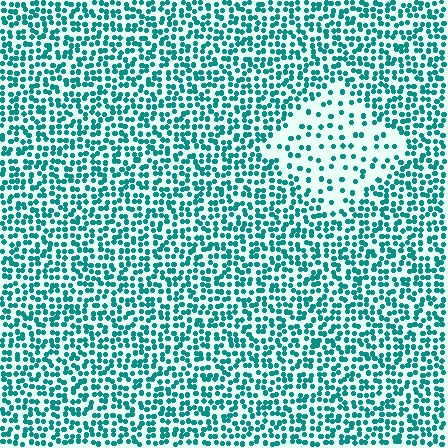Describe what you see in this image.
The image contains small teal elements arranged at two different densities. A diamond-shaped region is visible where the elements are less densely packed than the surrounding area.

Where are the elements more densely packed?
The elements are more densely packed outside the diamond boundary.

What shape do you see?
I see a diamond.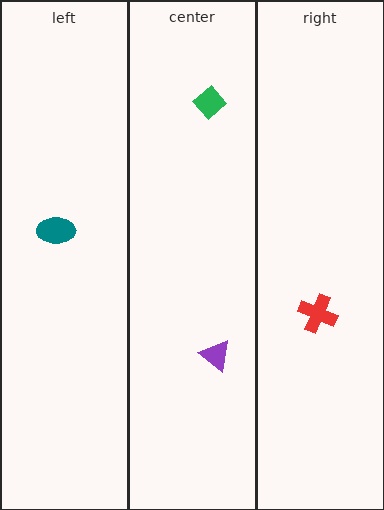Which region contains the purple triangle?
The center region.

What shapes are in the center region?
The green diamond, the purple triangle.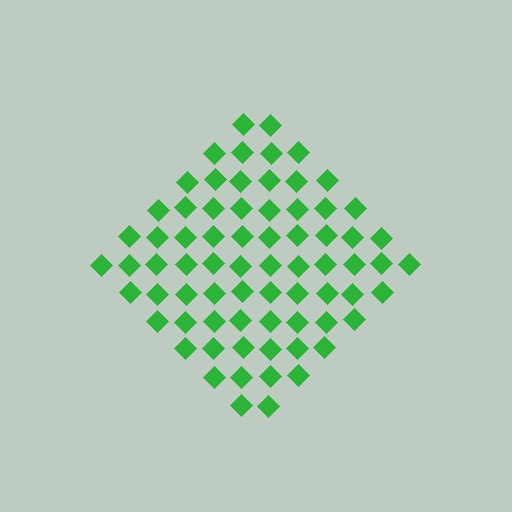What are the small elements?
The small elements are diamonds.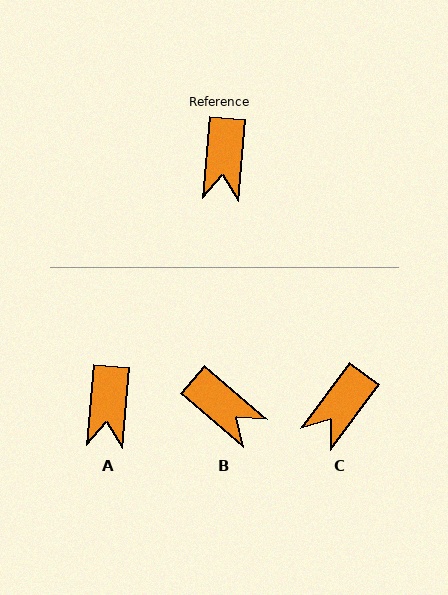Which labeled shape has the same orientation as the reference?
A.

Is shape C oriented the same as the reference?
No, it is off by about 32 degrees.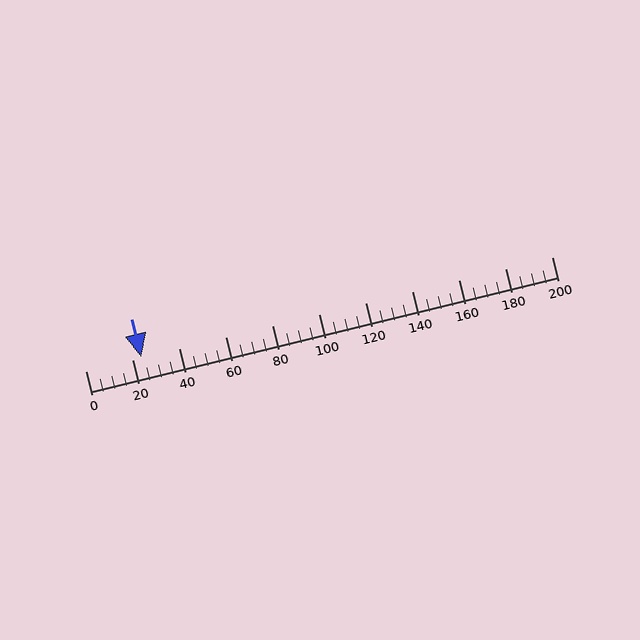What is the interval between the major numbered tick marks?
The major tick marks are spaced 20 units apart.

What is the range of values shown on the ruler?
The ruler shows values from 0 to 200.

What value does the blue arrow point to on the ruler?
The blue arrow points to approximately 24.